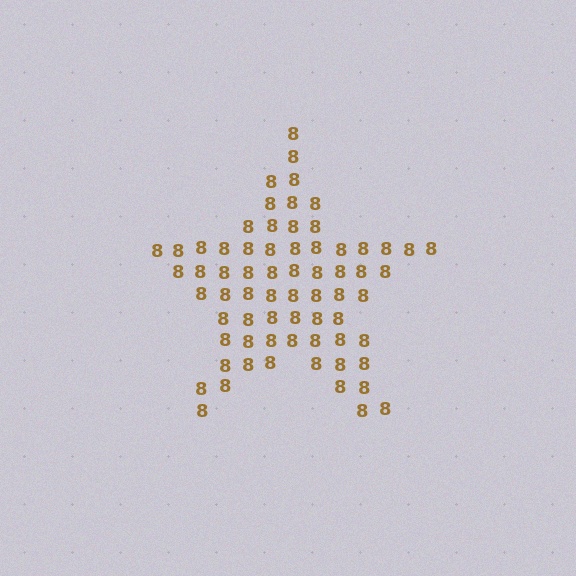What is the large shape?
The large shape is a star.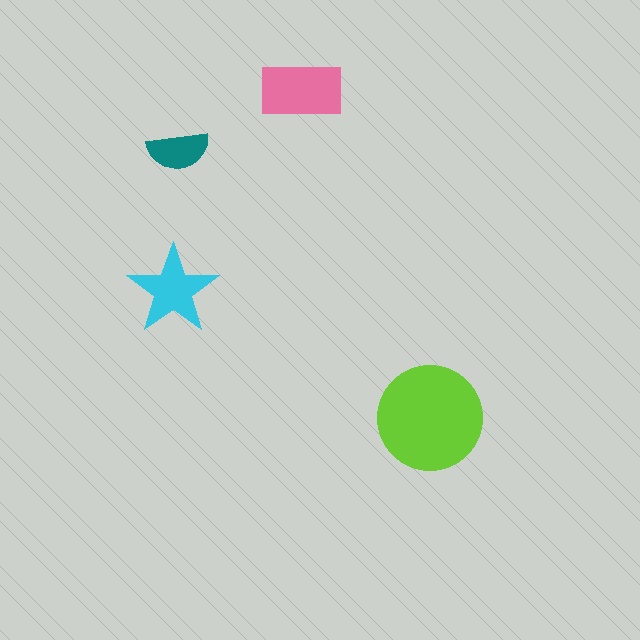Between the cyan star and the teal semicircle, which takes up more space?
The cyan star.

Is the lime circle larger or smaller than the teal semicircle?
Larger.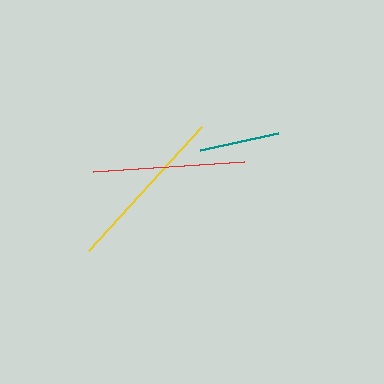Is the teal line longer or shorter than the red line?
The red line is longer than the teal line.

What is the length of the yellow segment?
The yellow segment is approximately 167 pixels long.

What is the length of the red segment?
The red segment is approximately 152 pixels long.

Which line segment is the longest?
The yellow line is the longest at approximately 167 pixels.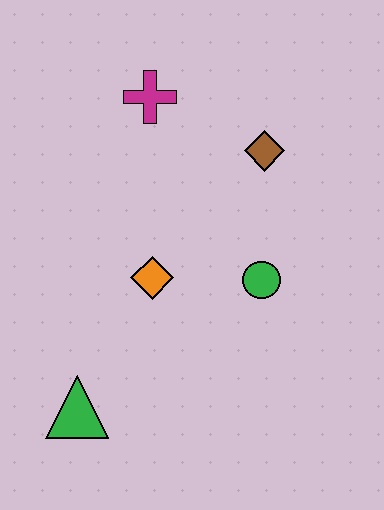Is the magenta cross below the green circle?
No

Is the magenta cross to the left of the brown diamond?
Yes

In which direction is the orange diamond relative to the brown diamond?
The orange diamond is below the brown diamond.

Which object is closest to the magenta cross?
The brown diamond is closest to the magenta cross.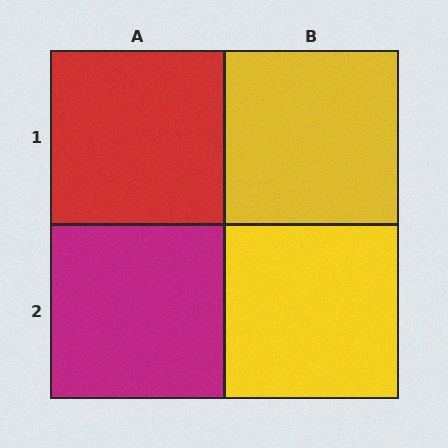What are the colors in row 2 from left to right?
Magenta, yellow.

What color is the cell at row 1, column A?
Red.